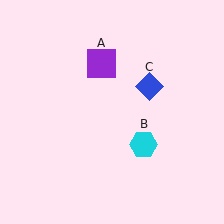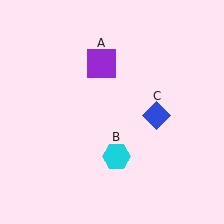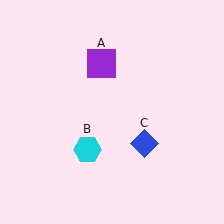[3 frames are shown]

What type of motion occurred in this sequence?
The cyan hexagon (object B), blue diamond (object C) rotated clockwise around the center of the scene.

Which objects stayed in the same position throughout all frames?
Purple square (object A) remained stationary.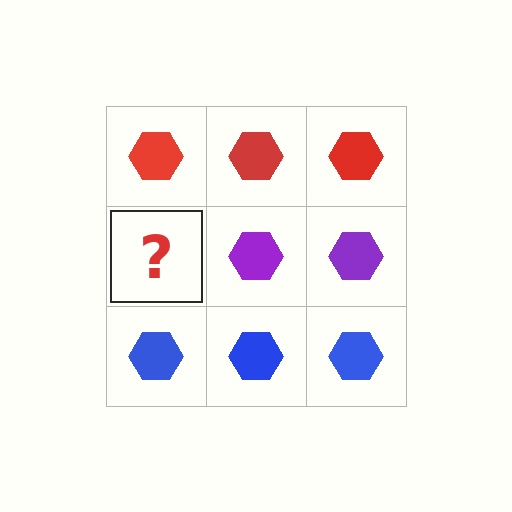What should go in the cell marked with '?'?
The missing cell should contain a purple hexagon.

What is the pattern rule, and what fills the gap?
The rule is that each row has a consistent color. The gap should be filled with a purple hexagon.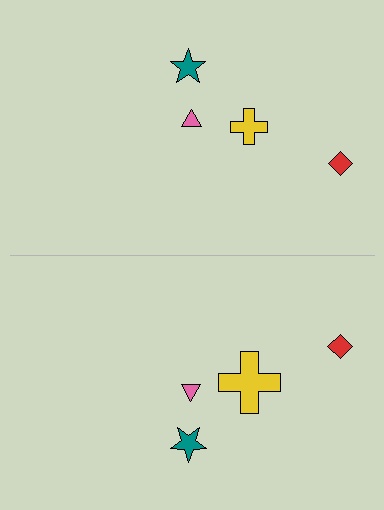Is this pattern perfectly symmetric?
No, the pattern is not perfectly symmetric. The yellow cross on the bottom side has a different size than its mirror counterpart.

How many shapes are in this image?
There are 8 shapes in this image.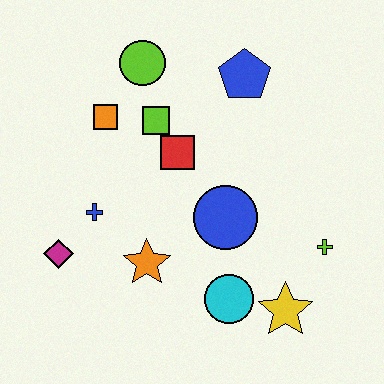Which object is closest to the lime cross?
The yellow star is closest to the lime cross.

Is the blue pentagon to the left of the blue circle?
No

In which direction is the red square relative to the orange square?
The red square is to the right of the orange square.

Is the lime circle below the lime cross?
No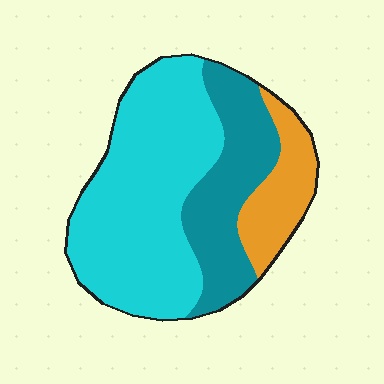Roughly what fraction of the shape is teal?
Teal covers roughly 30% of the shape.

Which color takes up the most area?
Cyan, at roughly 55%.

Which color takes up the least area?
Orange, at roughly 15%.